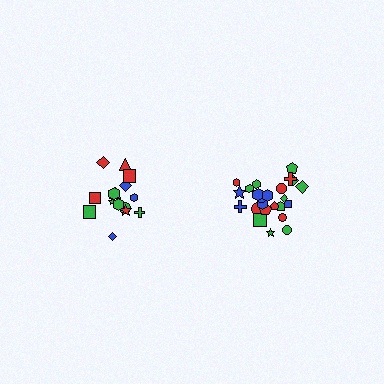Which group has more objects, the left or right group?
The right group.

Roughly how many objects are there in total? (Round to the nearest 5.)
Roughly 40 objects in total.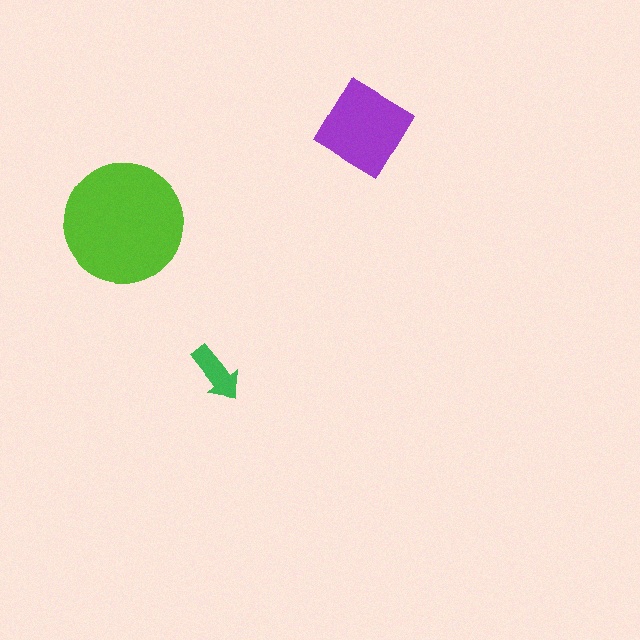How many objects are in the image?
There are 3 objects in the image.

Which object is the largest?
The lime circle.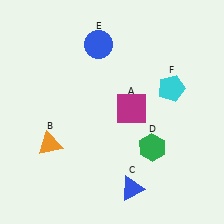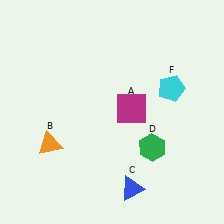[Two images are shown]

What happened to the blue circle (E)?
The blue circle (E) was removed in Image 2. It was in the top-left area of Image 1.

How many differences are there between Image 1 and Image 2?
There is 1 difference between the two images.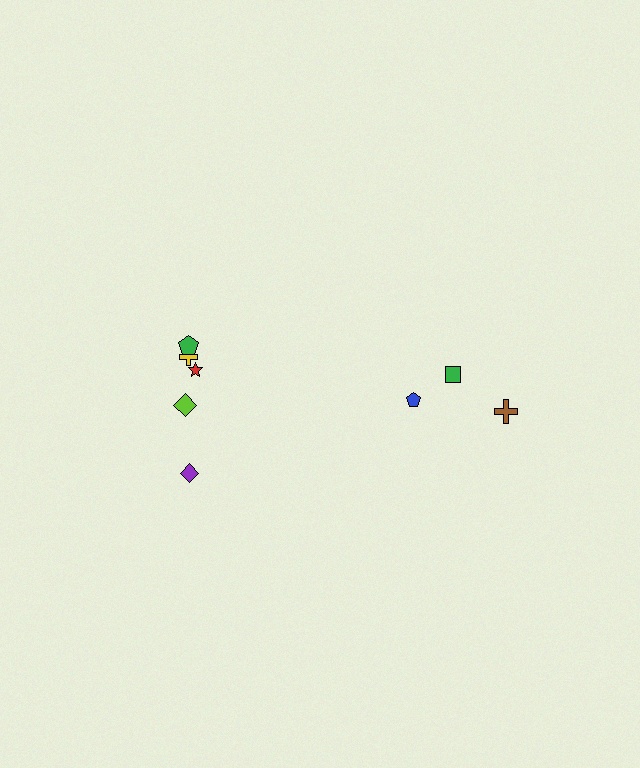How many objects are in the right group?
There are 3 objects.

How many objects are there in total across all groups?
There are 8 objects.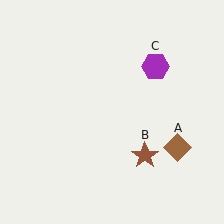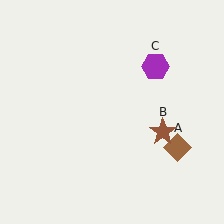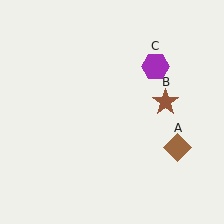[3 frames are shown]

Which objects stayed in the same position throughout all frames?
Brown diamond (object A) and purple hexagon (object C) remained stationary.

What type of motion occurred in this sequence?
The brown star (object B) rotated counterclockwise around the center of the scene.